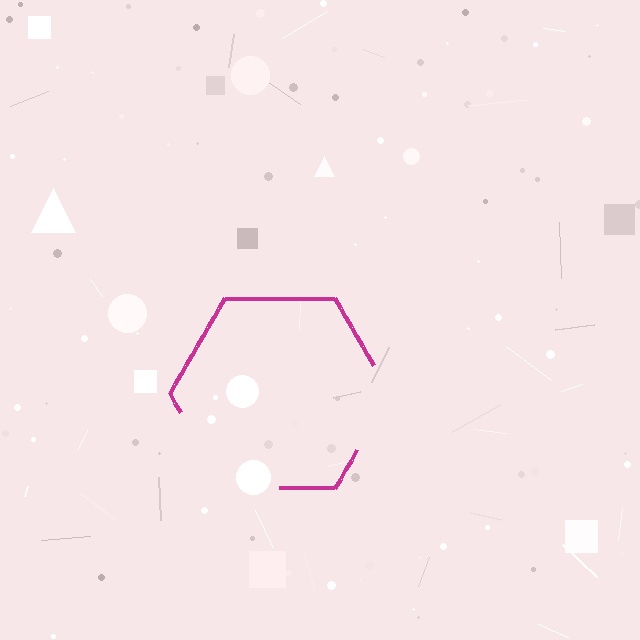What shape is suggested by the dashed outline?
The dashed outline suggests a hexagon.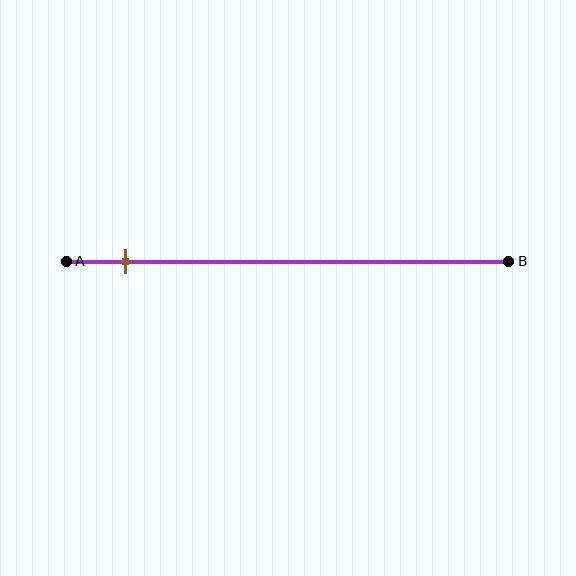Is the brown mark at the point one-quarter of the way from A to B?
No, the mark is at about 15% from A, not at the 25% one-quarter point.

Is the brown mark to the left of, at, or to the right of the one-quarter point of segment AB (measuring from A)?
The brown mark is to the left of the one-quarter point of segment AB.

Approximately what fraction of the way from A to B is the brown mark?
The brown mark is approximately 15% of the way from A to B.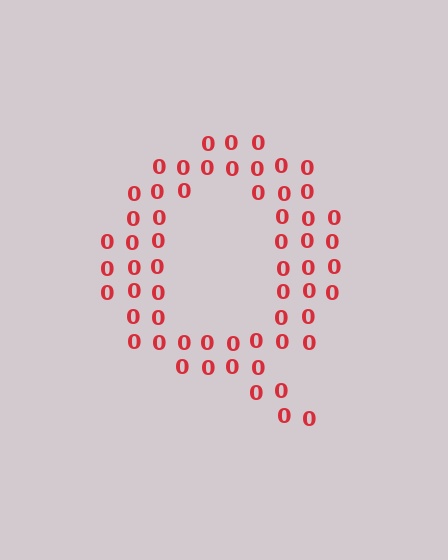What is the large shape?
The large shape is the letter Q.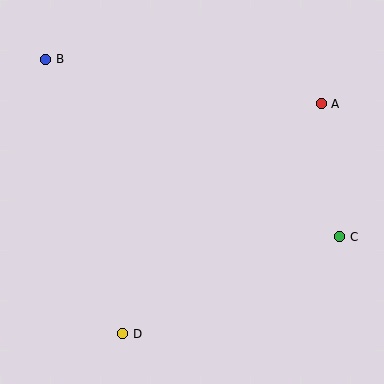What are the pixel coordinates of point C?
Point C is at (340, 237).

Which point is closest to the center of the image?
Point C at (340, 237) is closest to the center.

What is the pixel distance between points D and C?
The distance between D and C is 238 pixels.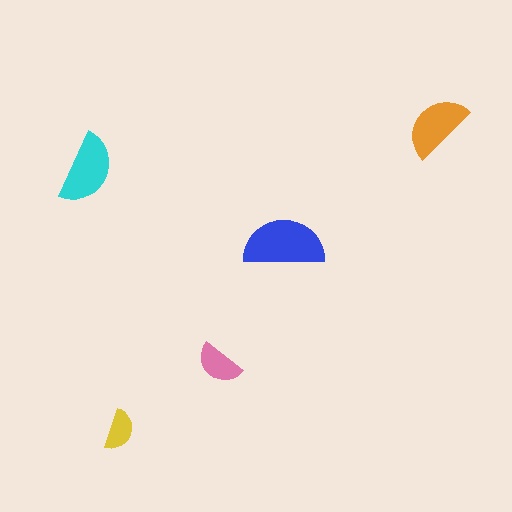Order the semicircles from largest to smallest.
the blue one, the cyan one, the orange one, the pink one, the yellow one.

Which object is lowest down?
The yellow semicircle is bottommost.